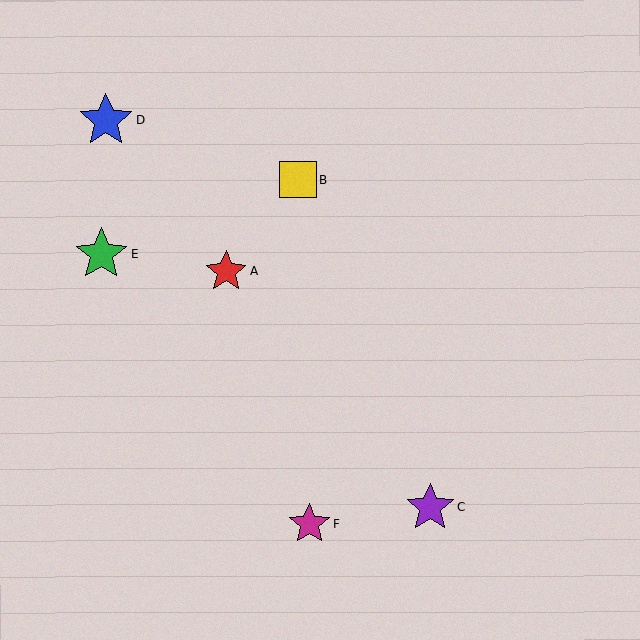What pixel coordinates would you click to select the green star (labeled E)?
Click at (101, 255) to select the green star E.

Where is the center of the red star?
The center of the red star is at (226, 272).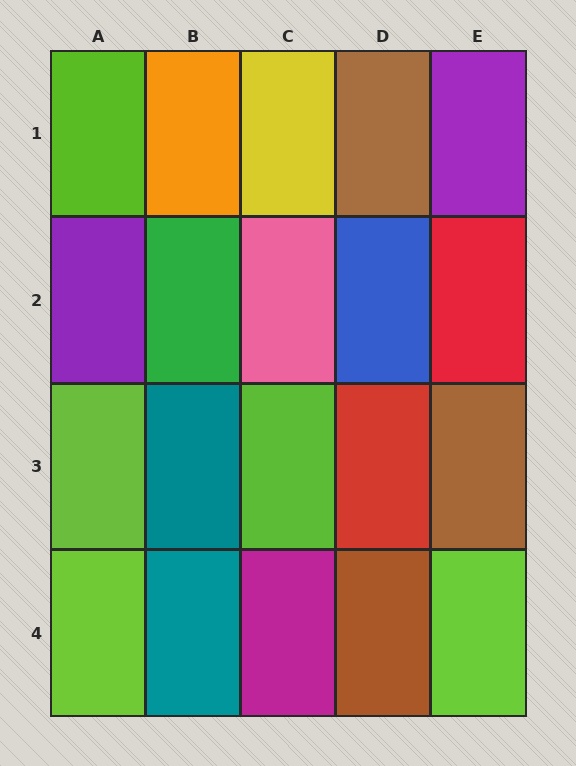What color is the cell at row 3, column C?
Lime.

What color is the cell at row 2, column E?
Red.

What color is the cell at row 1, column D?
Brown.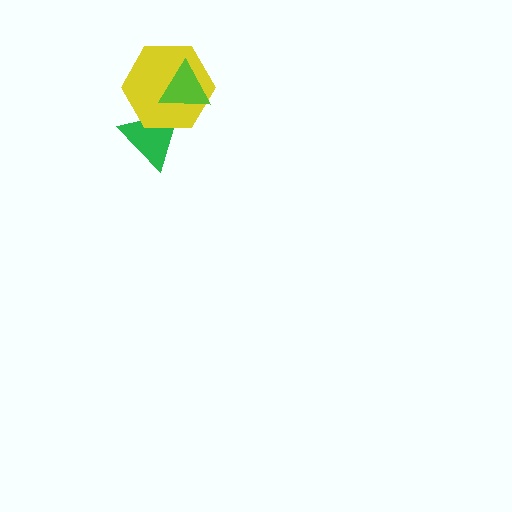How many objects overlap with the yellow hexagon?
2 objects overlap with the yellow hexagon.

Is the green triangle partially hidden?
Yes, it is partially covered by another shape.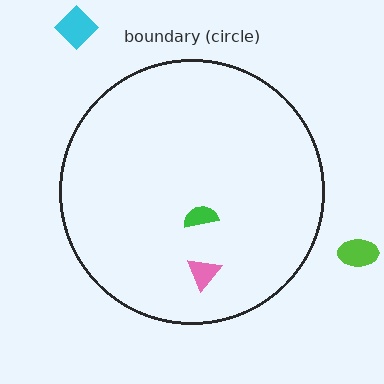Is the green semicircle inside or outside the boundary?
Inside.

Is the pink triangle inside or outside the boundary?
Inside.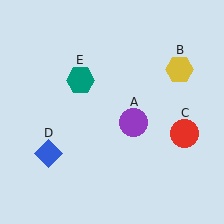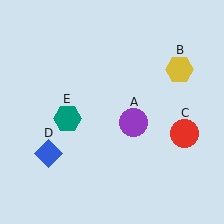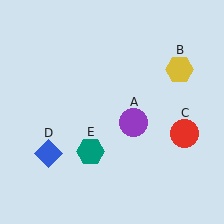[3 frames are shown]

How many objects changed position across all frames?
1 object changed position: teal hexagon (object E).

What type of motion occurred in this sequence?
The teal hexagon (object E) rotated counterclockwise around the center of the scene.